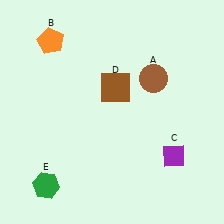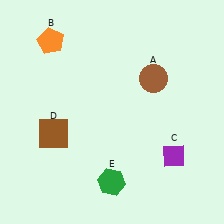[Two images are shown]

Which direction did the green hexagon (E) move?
The green hexagon (E) moved right.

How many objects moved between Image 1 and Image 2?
2 objects moved between the two images.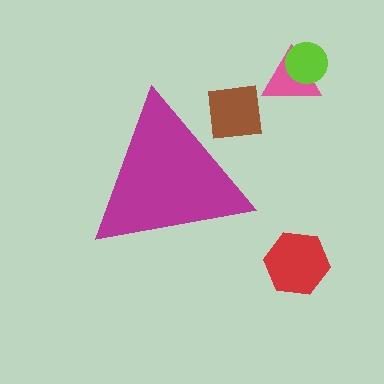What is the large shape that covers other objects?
A magenta triangle.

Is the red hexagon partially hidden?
No, the red hexagon is fully visible.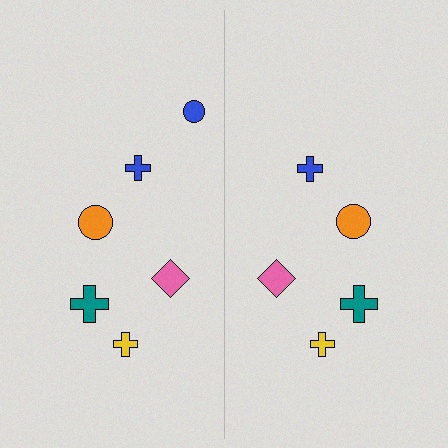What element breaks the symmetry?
A blue circle is missing from the right side.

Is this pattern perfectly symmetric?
No, the pattern is not perfectly symmetric. A blue circle is missing from the right side.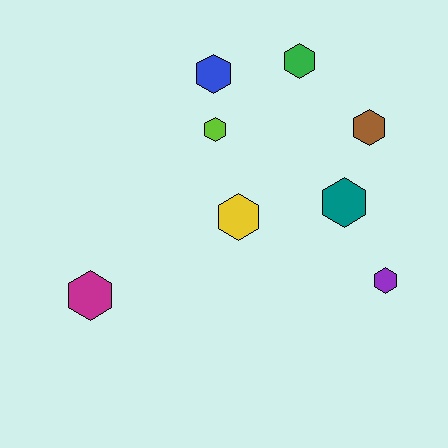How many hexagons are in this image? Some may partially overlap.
There are 8 hexagons.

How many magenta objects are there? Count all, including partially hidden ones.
There is 1 magenta object.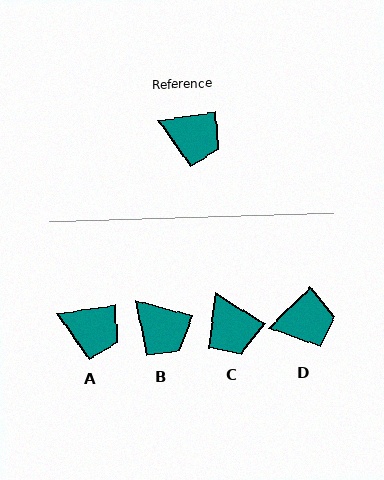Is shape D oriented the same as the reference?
No, it is off by about 36 degrees.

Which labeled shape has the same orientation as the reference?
A.